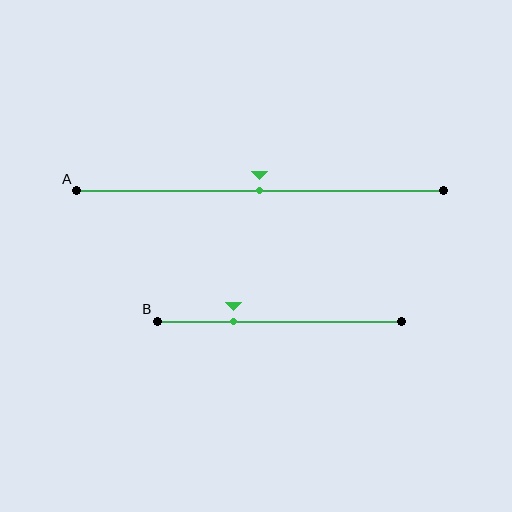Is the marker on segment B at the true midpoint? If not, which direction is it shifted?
No, the marker on segment B is shifted to the left by about 19% of the segment length.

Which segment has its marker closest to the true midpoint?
Segment A has its marker closest to the true midpoint.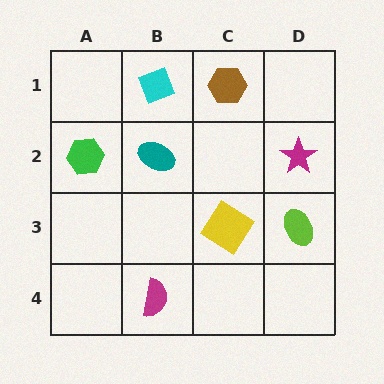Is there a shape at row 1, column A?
No, that cell is empty.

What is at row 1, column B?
A cyan diamond.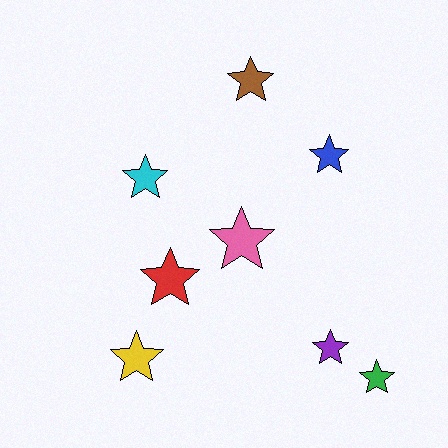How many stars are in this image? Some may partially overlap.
There are 8 stars.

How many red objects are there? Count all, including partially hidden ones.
There is 1 red object.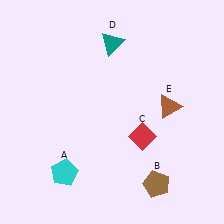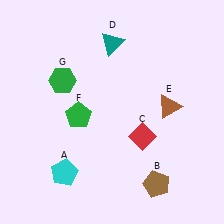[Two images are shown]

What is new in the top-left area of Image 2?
A green hexagon (G) was added in the top-left area of Image 2.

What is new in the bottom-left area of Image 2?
A green pentagon (F) was added in the bottom-left area of Image 2.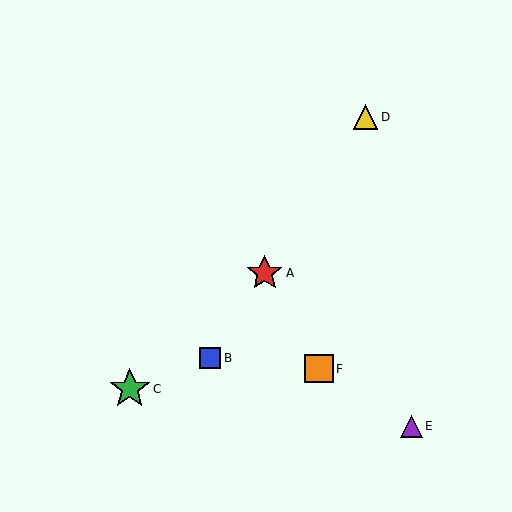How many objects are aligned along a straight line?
3 objects (A, B, D) are aligned along a straight line.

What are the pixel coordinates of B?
Object B is at (210, 358).